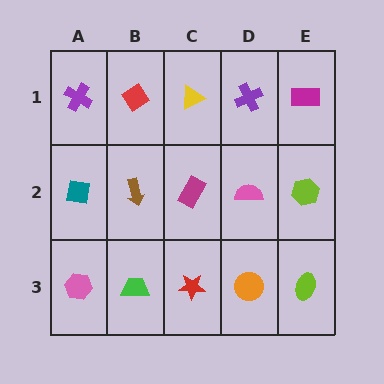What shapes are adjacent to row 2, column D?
A purple cross (row 1, column D), an orange circle (row 3, column D), a magenta rectangle (row 2, column C), a lime hexagon (row 2, column E).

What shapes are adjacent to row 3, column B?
A brown arrow (row 2, column B), a pink hexagon (row 3, column A), a red star (row 3, column C).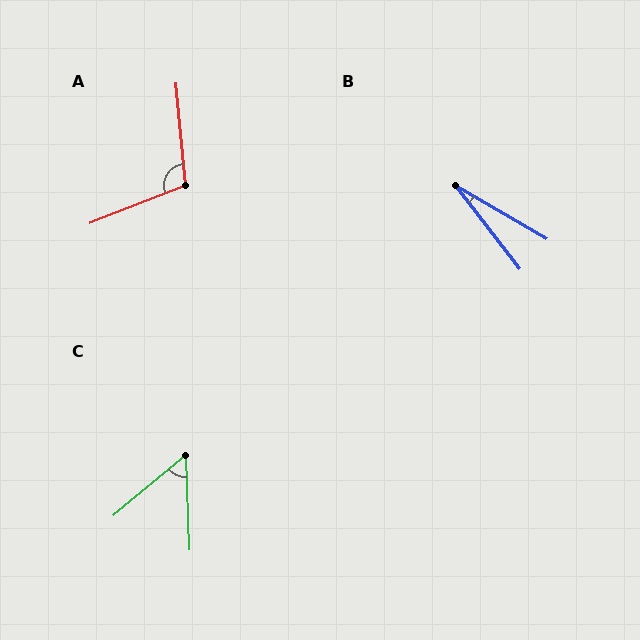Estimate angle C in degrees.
Approximately 52 degrees.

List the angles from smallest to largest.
B (22°), C (52°), A (106°).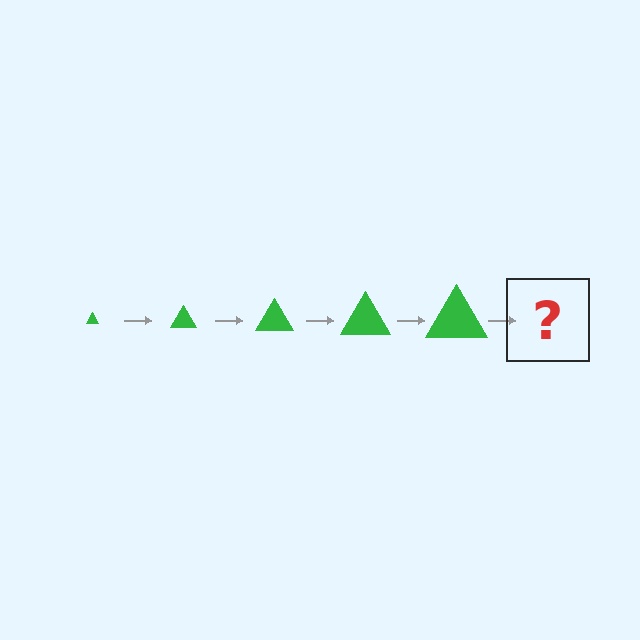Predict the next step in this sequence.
The next step is a green triangle, larger than the previous one.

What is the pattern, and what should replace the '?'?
The pattern is that the triangle gets progressively larger each step. The '?' should be a green triangle, larger than the previous one.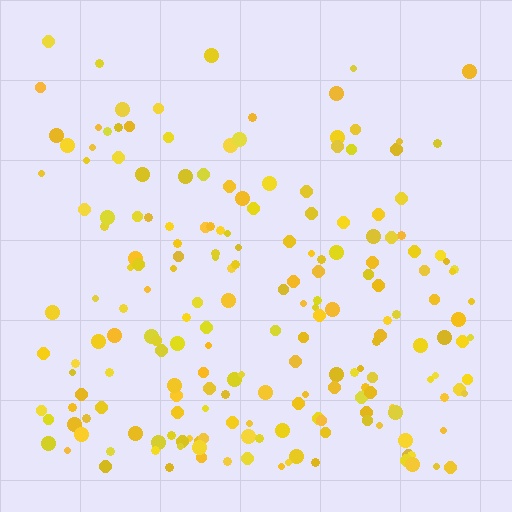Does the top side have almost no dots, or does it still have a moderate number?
Still a moderate number, just noticeably fewer than the bottom.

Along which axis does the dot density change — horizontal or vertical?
Vertical.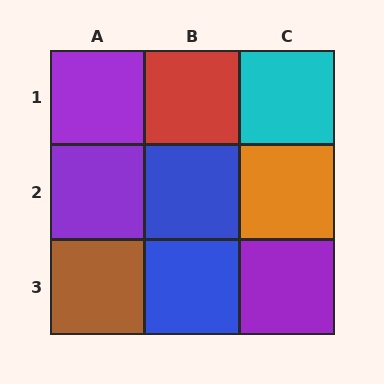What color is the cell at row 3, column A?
Brown.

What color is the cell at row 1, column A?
Purple.